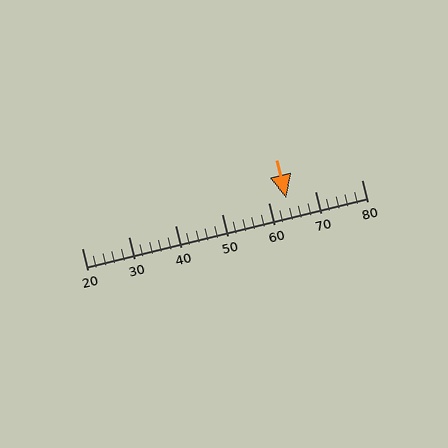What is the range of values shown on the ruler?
The ruler shows values from 20 to 80.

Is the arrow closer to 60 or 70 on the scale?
The arrow is closer to 60.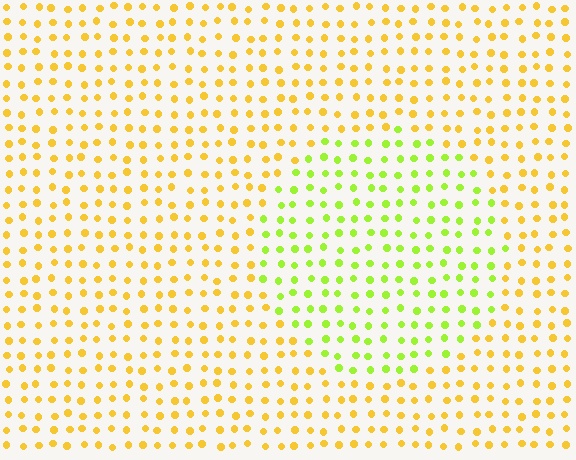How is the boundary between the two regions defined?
The boundary is defined purely by a slight shift in hue (about 42 degrees). Spacing, size, and orientation are identical on both sides.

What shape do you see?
I see a circle.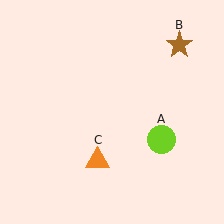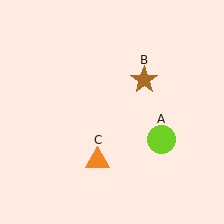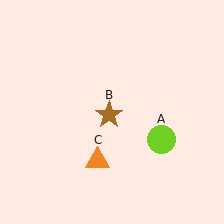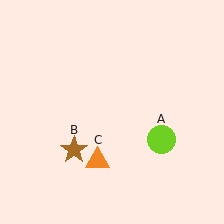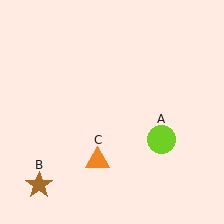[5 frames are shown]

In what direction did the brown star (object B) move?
The brown star (object B) moved down and to the left.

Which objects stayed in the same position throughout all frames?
Lime circle (object A) and orange triangle (object C) remained stationary.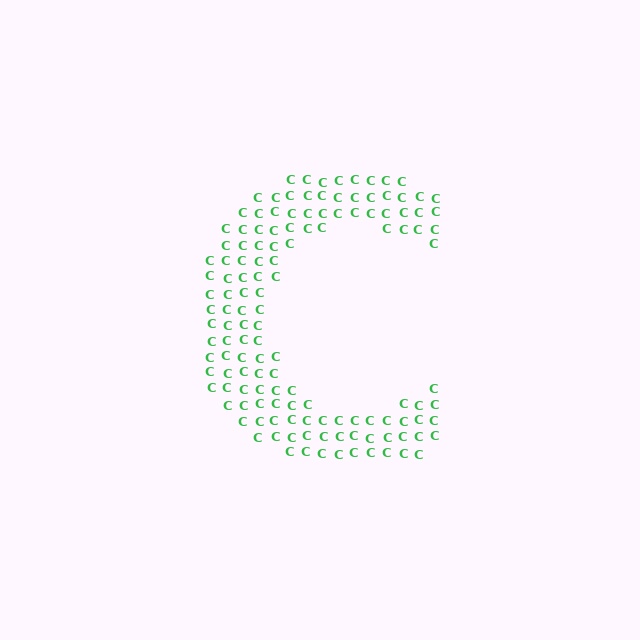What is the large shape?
The large shape is the letter C.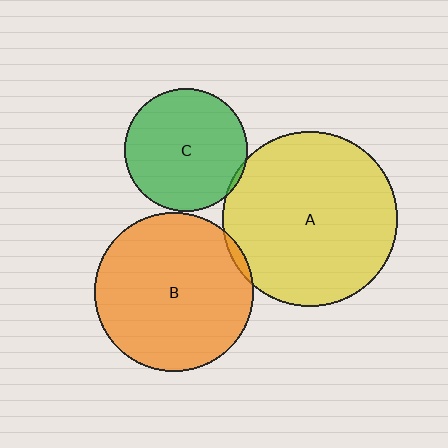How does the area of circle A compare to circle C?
Approximately 2.0 times.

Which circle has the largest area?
Circle A (yellow).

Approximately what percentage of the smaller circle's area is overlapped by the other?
Approximately 5%.